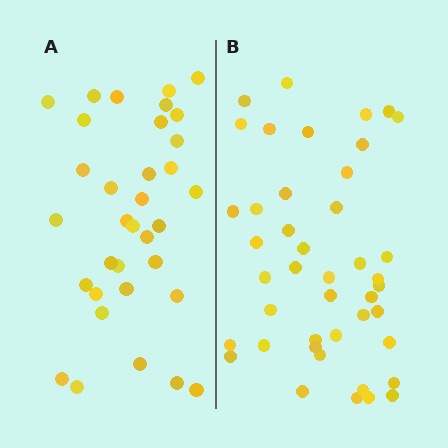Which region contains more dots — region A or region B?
Region B (the right region) has more dots.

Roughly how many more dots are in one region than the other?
Region B has roughly 8 or so more dots than region A.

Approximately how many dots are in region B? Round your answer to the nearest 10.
About 40 dots. (The exact count is 43, which rounds to 40.)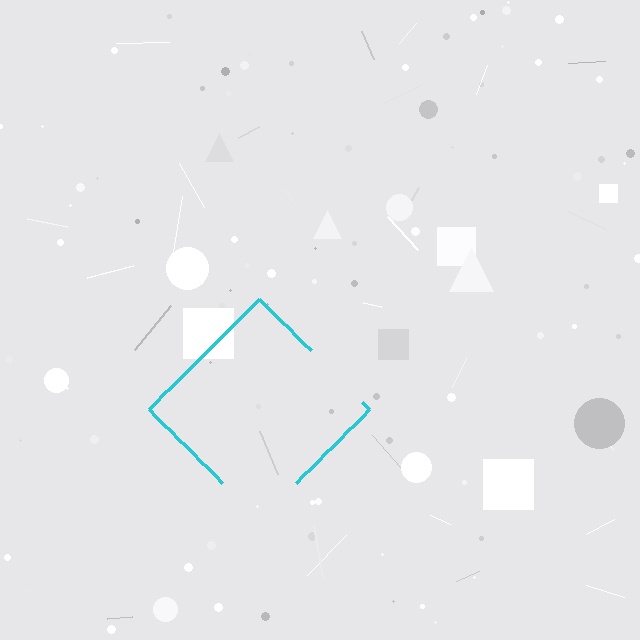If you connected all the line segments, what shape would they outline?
They would outline a diamond.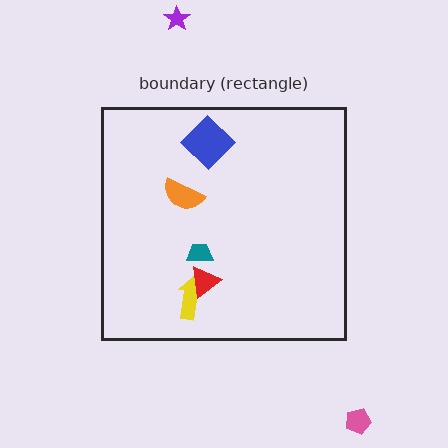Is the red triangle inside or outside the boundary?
Inside.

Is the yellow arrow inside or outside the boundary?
Inside.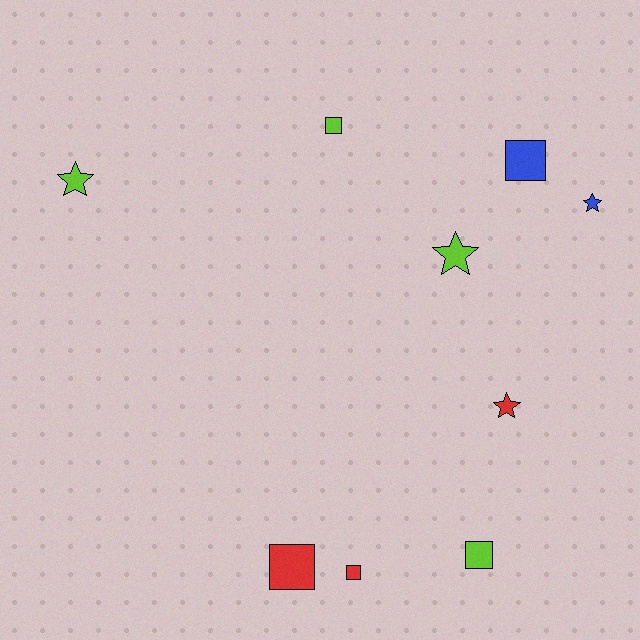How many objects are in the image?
There are 9 objects.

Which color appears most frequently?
Lime, with 4 objects.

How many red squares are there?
There are 2 red squares.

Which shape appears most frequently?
Square, with 5 objects.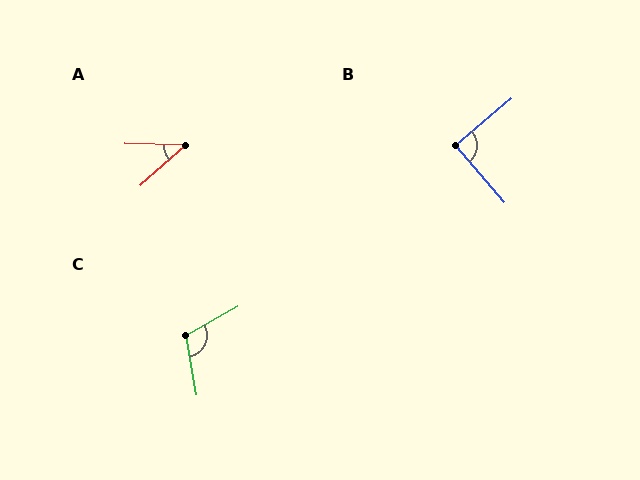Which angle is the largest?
C, at approximately 109 degrees.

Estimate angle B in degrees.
Approximately 90 degrees.